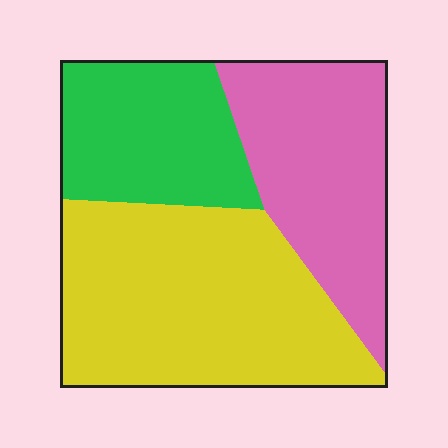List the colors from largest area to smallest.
From largest to smallest: yellow, pink, green.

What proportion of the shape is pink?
Pink takes up about one third (1/3) of the shape.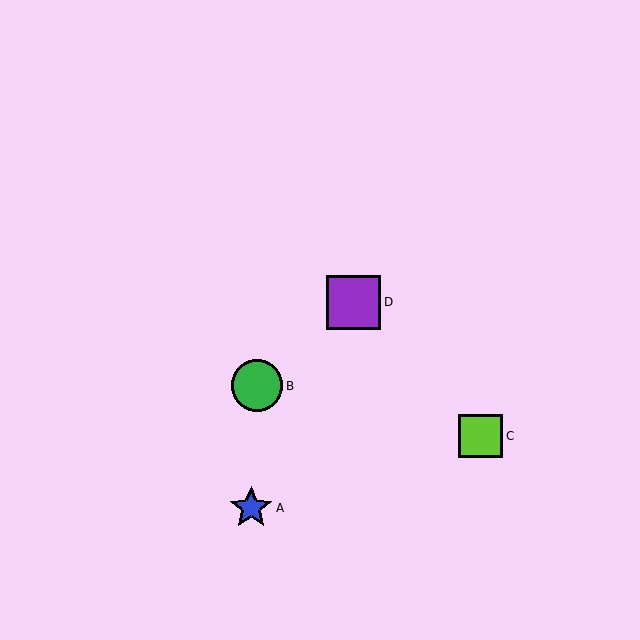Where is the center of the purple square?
The center of the purple square is at (354, 302).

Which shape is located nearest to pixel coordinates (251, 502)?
The blue star (labeled A) at (251, 508) is nearest to that location.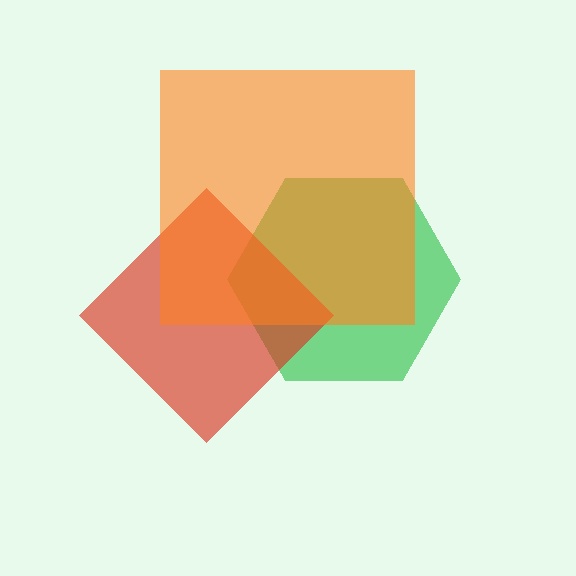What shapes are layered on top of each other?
The layered shapes are: a green hexagon, a red diamond, an orange square.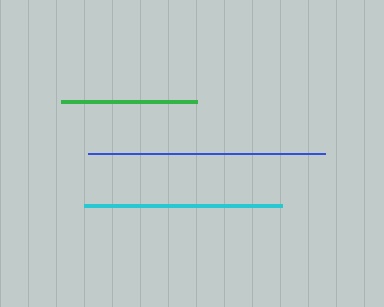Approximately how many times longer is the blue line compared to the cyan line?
The blue line is approximately 1.2 times the length of the cyan line.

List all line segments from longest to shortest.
From longest to shortest: blue, cyan, green.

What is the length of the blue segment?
The blue segment is approximately 237 pixels long.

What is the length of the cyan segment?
The cyan segment is approximately 198 pixels long.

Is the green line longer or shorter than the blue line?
The blue line is longer than the green line.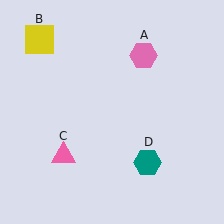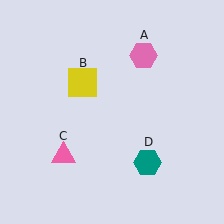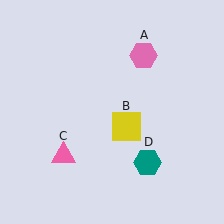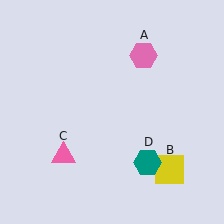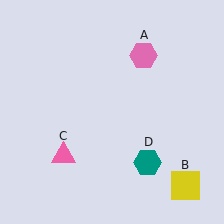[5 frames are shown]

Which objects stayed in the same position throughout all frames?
Pink hexagon (object A) and pink triangle (object C) and teal hexagon (object D) remained stationary.